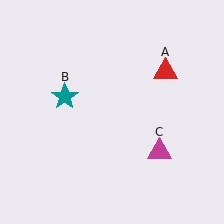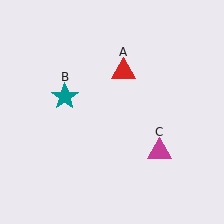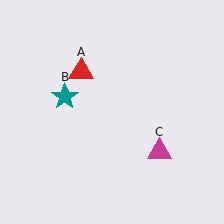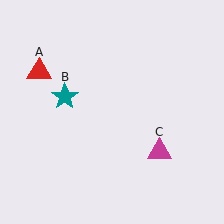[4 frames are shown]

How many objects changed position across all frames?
1 object changed position: red triangle (object A).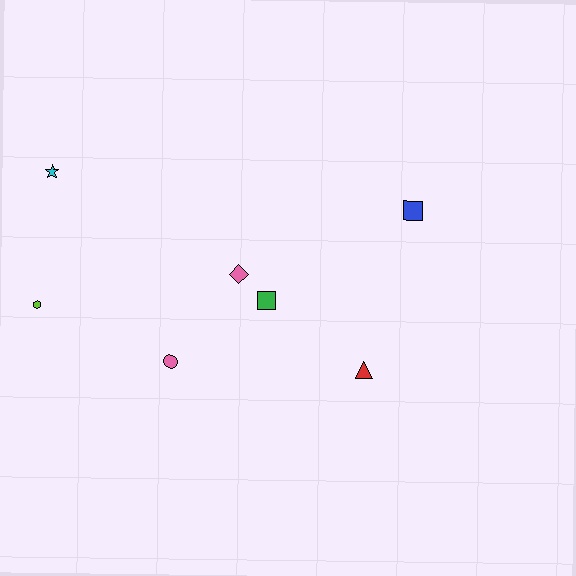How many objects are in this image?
There are 7 objects.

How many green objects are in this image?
There is 1 green object.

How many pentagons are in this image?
There are no pentagons.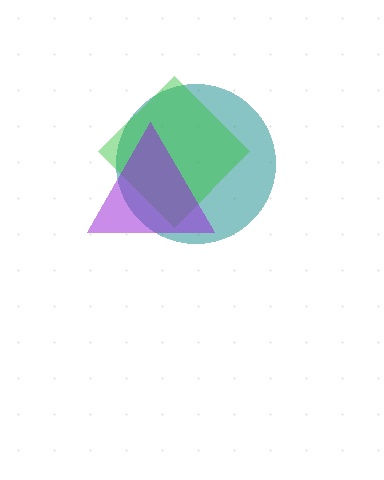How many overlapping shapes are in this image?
There are 3 overlapping shapes in the image.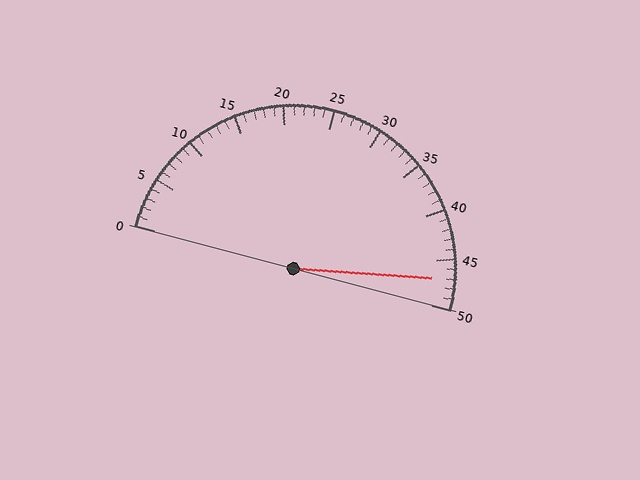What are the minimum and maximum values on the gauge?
The gauge ranges from 0 to 50.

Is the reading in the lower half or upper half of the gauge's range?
The reading is in the upper half of the range (0 to 50).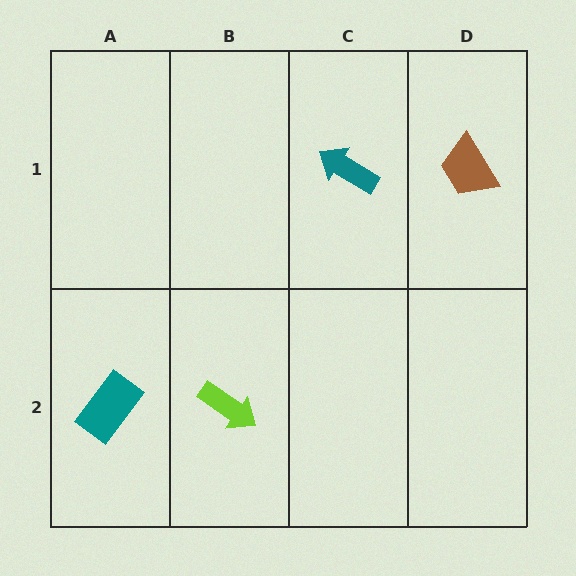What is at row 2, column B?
A lime arrow.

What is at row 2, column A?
A teal rectangle.